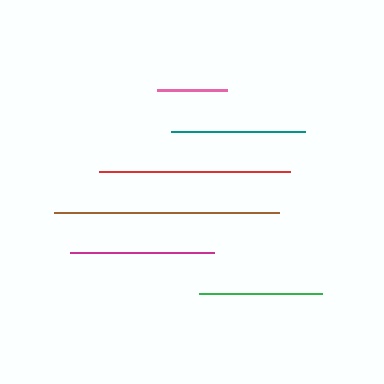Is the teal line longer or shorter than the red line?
The red line is longer than the teal line.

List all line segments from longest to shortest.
From longest to shortest: brown, red, magenta, teal, green, pink.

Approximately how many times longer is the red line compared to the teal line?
The red line is approximately 1.4 times the length of the teal line.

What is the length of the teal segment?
The teal segment is approximately 133 pixels long.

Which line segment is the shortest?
The pink line is the shortest at approximately 70 pixels.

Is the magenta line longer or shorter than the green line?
The magenta line is longer than the green line.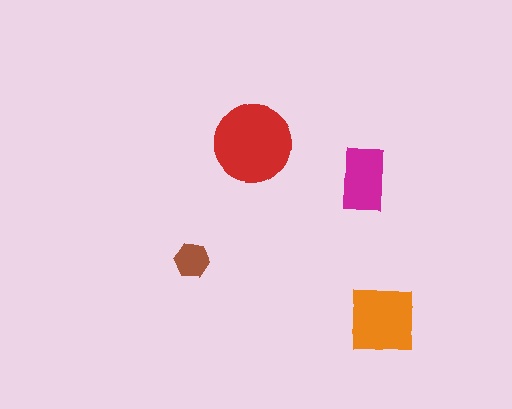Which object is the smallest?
The brown hexagon.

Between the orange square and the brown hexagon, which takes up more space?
The orange square.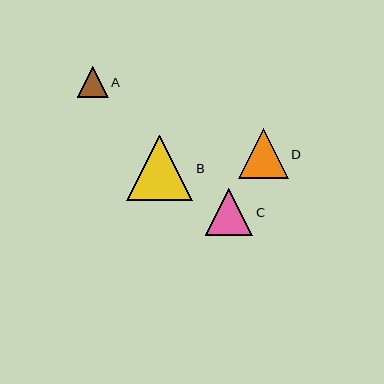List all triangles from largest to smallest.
From largest to smallest: B, D, C, A.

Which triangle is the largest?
Triangle B is the largest with a size of approximately 66 pixels.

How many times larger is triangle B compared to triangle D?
Triangle B is approximately 1.3 times the size of triangle D.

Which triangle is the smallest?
Triangle A is the smallest with a size of approximately 31 pixels.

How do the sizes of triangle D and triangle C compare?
Triangle D and triangle C are approximately the same size.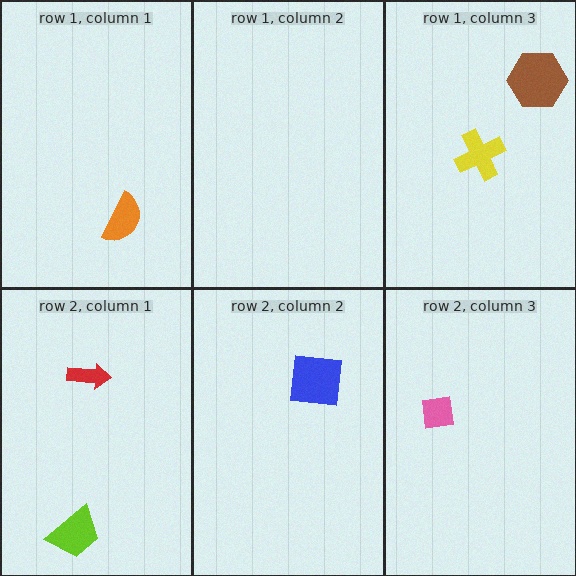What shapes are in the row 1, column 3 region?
The brown hexagon, the yellow cross.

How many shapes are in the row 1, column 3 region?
2.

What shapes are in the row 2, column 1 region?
The lime trapezoid, the red arrow.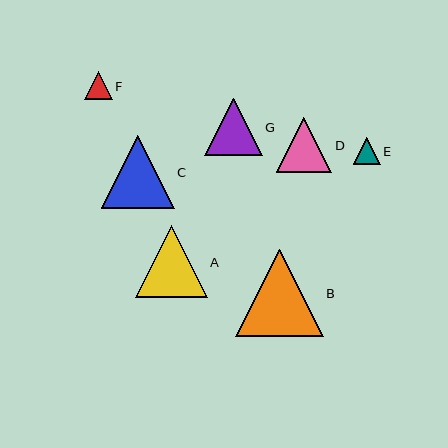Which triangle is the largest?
Triangle B is the largest with a size of approximately 87 pixels.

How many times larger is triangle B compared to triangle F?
Triangle B is approximately 3.2 times the size of triangle F.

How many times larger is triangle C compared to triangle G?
Triangle C is approximately 1.3 times the size of triangle G.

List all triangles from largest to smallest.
From largest to smallest: B, C, A, G, D, F, E.